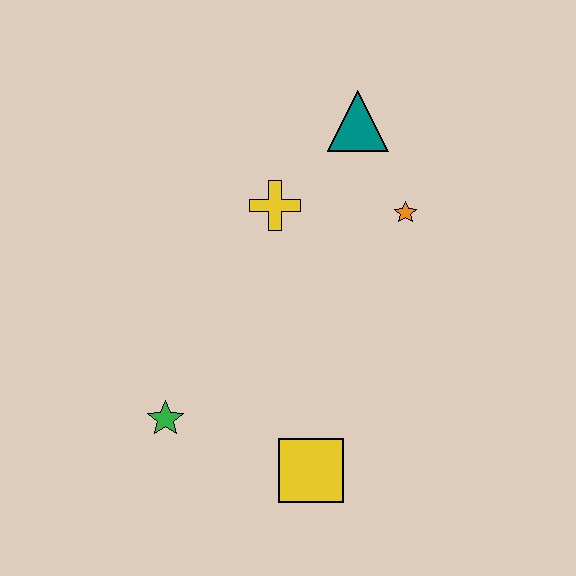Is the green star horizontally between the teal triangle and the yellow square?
No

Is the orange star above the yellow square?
Yes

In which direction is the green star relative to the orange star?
The green star is to the left of the orange star.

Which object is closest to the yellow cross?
The teal triangle is closest to the yellow cross.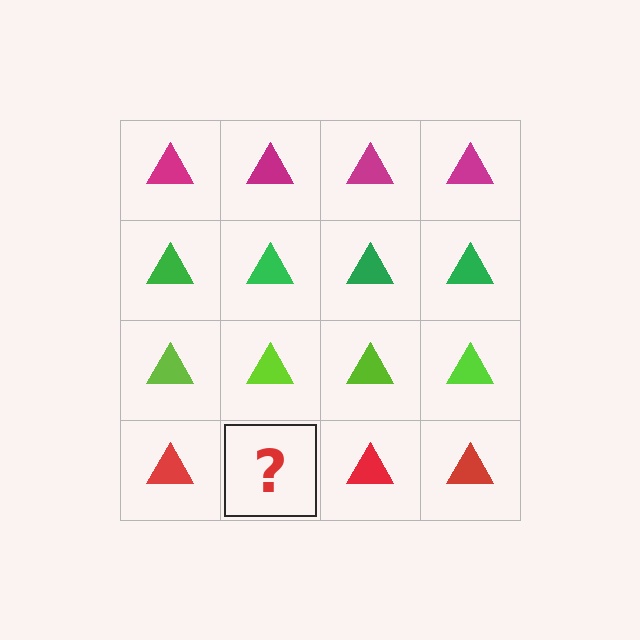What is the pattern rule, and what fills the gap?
The rule is that each row has a consistent color. The gap should be filled with a red triangle.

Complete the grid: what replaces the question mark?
The question mark should be replaced with a red triangle.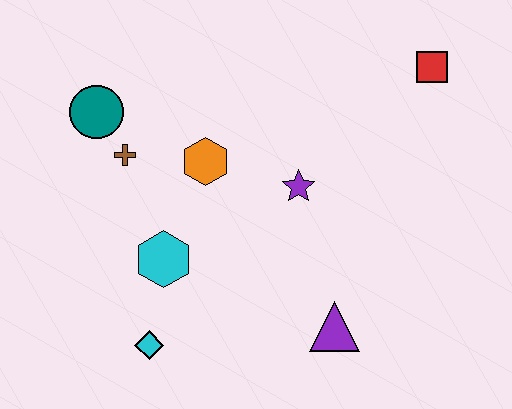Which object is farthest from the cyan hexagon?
The red square is farthest from the cyan hexagon.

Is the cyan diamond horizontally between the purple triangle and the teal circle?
Yes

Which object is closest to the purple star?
The orange hexagon is closest to the purple star.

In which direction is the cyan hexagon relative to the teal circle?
The cyan hexagon is below the teal circle.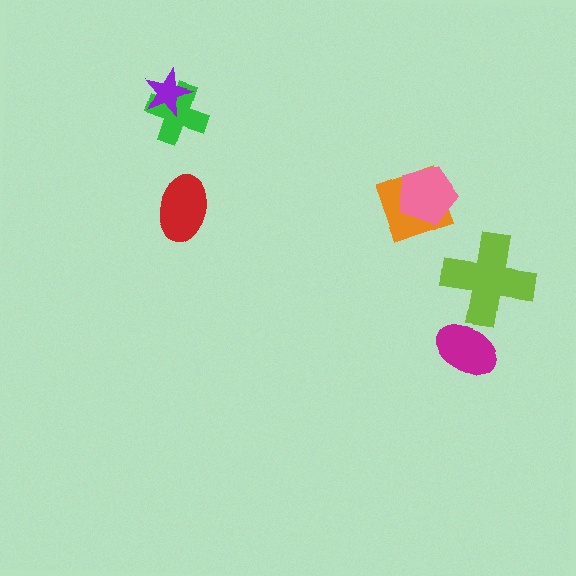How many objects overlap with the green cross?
1 object overlaps with the green cross.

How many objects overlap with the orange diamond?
1 object overlaps with the orange diamond.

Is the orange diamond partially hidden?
Yes, it is partially covered by another shape.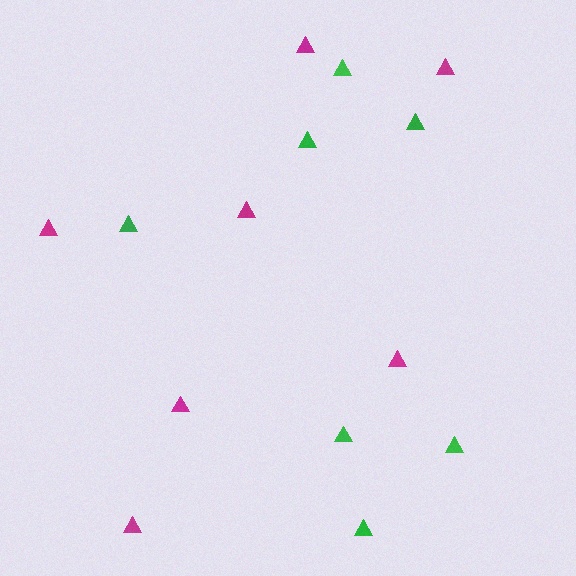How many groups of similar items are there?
There are 2 groups: one group of green triangles (7) and one group of magenta triangles (7).